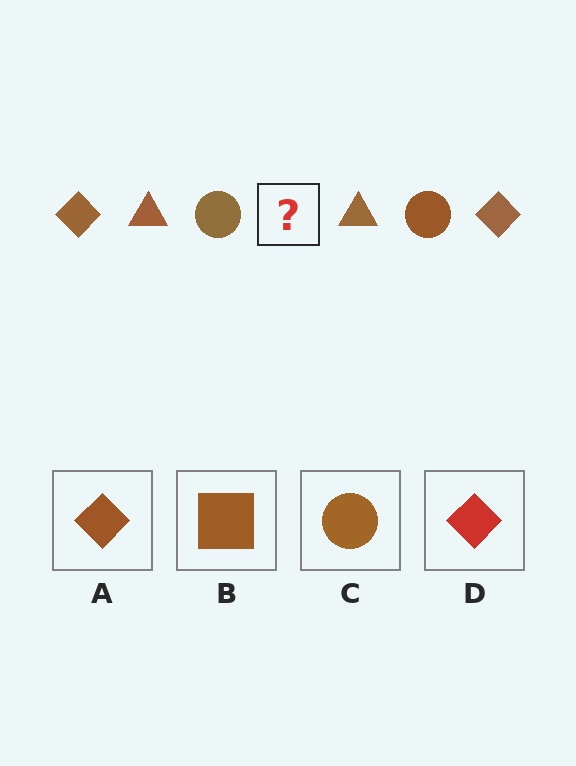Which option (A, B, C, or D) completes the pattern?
A.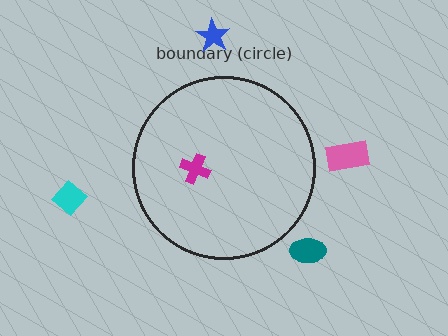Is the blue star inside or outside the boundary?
Outside.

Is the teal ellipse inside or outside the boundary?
Outside.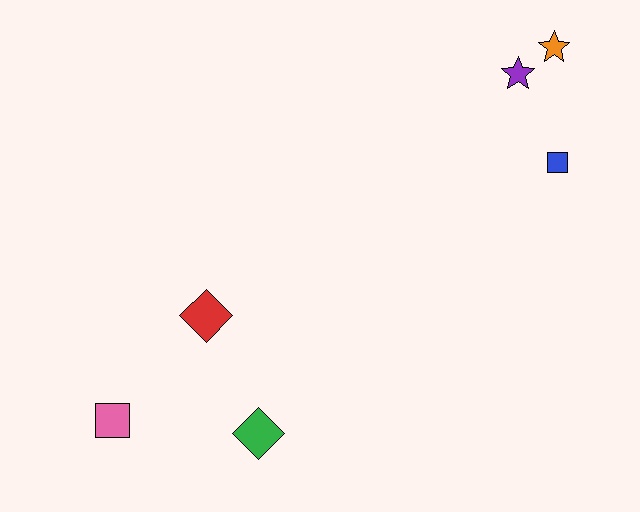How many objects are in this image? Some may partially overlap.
There are 6 objects.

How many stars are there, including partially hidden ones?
There are 2 stars.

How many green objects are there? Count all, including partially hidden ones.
There is 1 green object.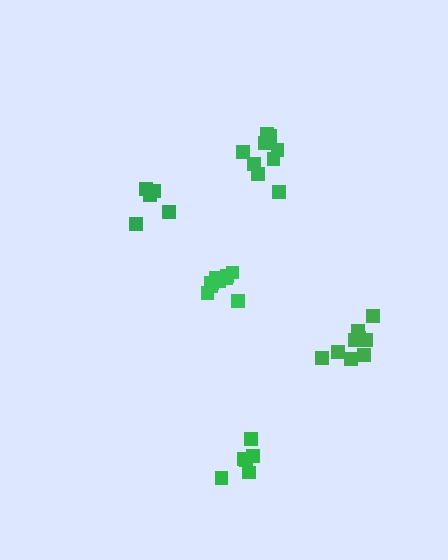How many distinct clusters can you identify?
There are 5 distinct clusters.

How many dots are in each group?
Group 1: 9 dots, Group 2: 6 dots, Group 3: 5 dots, Group 4: 10 dots, Group 5: 9 dots (39 total).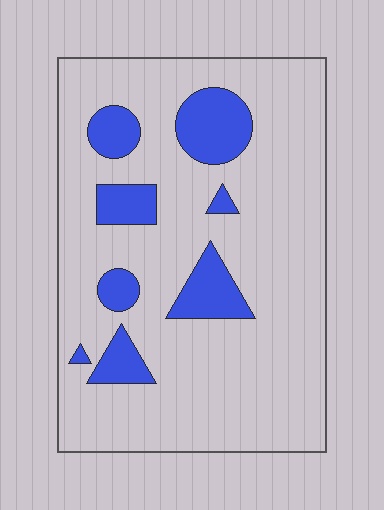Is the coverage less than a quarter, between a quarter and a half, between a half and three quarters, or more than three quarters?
Less than a quarter.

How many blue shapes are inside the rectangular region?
8.